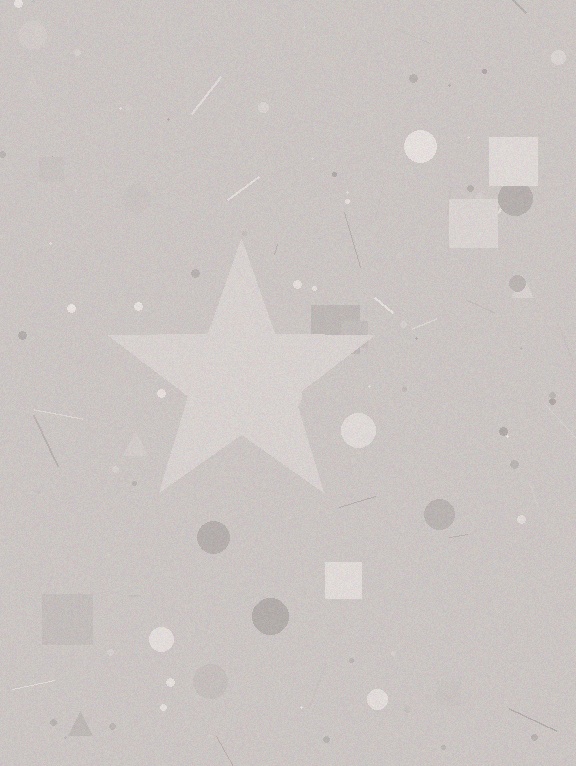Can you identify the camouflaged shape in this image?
The camouflaged shape is a star.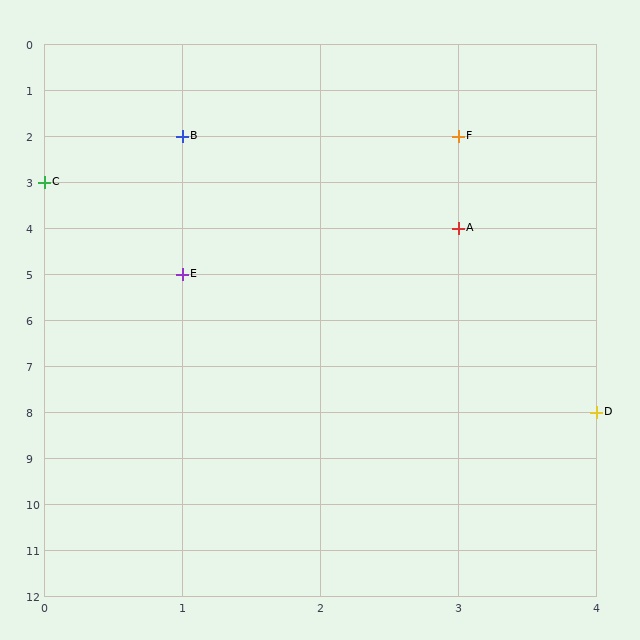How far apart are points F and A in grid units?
Points F and A are 2 rows apart.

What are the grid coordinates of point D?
Point D is at grid coordinates (4, 8).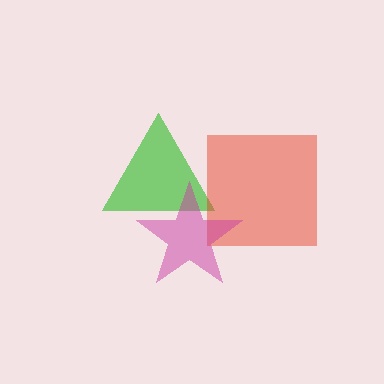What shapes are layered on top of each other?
The layered shapes are: a green triangle, a red square, a magenta star.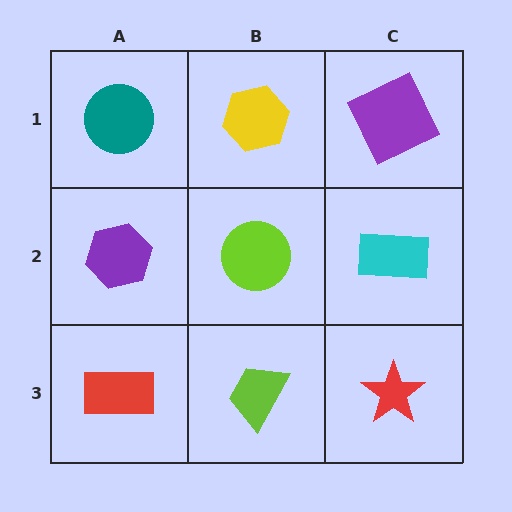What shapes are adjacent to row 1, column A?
A purple hexagon (row 2, column A), a yellow hexagon (row 1, column B).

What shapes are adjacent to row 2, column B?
A yellow hexagon (row 1, column B), a lime trapezoid (row 3, column B), a purple hexagon (row 2, column A), a cyan rectangle (row 2, column C).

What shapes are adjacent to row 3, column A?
A purple hexagon (row 2, column A), a lime trapezoid (row 3, column B).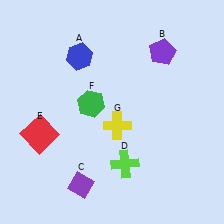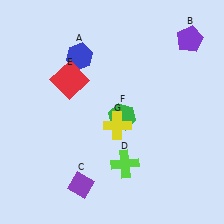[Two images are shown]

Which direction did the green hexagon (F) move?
The green hexagon (F) moved right.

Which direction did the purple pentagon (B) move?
The purple pentagon (B) moved right.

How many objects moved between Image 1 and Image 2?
3 objects moved between the two images.